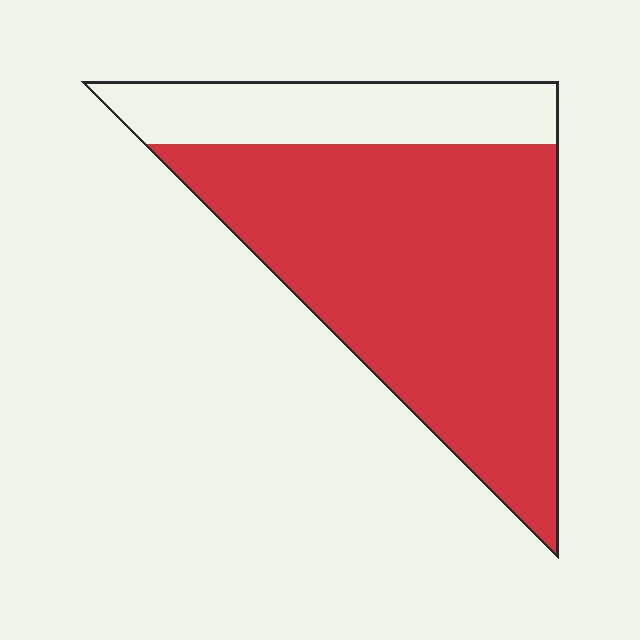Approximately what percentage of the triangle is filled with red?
Approximately 75%.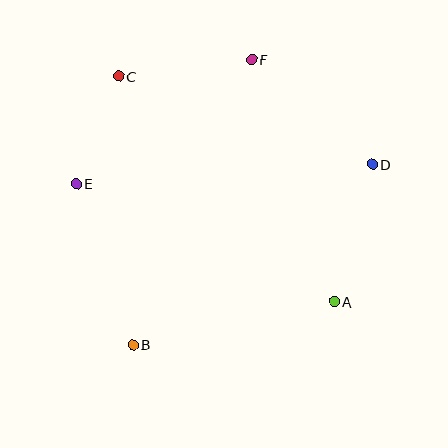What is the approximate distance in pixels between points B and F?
The distance between B and F is approximately 309 pixels.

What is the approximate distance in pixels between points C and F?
The distance between C and F is approximately 134 pixels.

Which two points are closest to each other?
Points C and E are closest to each other.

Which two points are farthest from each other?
Points A and C are farthest from each other.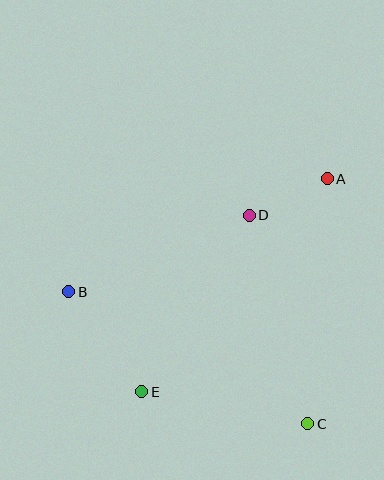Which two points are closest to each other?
Points A and D are closest to each other.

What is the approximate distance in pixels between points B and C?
The distance between B and C is approximately 273 pixels.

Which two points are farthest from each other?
Points A and E are farthest from each other.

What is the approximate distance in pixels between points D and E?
The distance between D and E is approximately 207 pixels.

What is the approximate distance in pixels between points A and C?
The distance between A and C is approximately 246 pixels.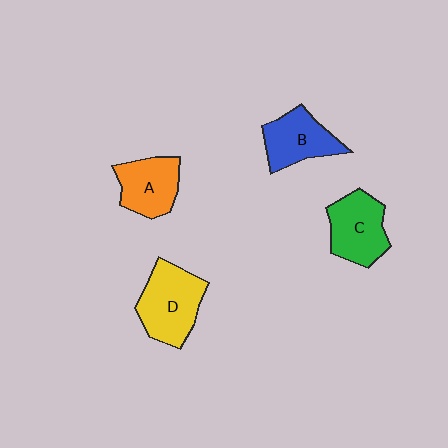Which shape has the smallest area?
Shape A (orange).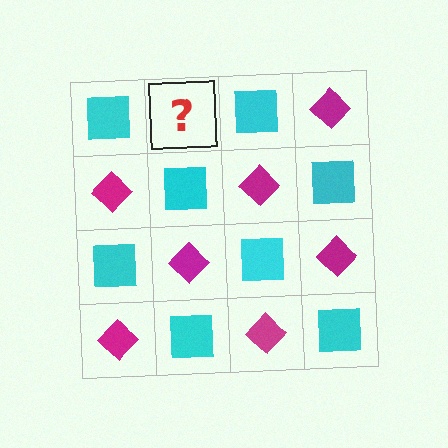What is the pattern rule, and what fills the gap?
The rule is that it alternates cyan square and magenta diamond in a checkerboard pattern. The gap should be filled with a magenta diamond.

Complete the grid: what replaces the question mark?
The question mark should be replaced with a magenta diamond.